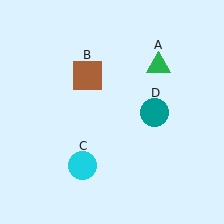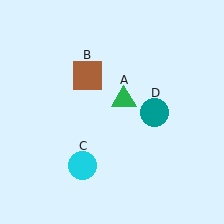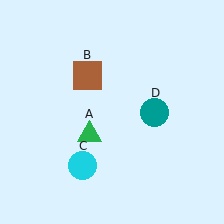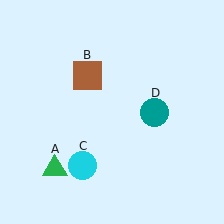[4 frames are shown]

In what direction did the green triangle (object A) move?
The green triangle (object A) moved down and to the left.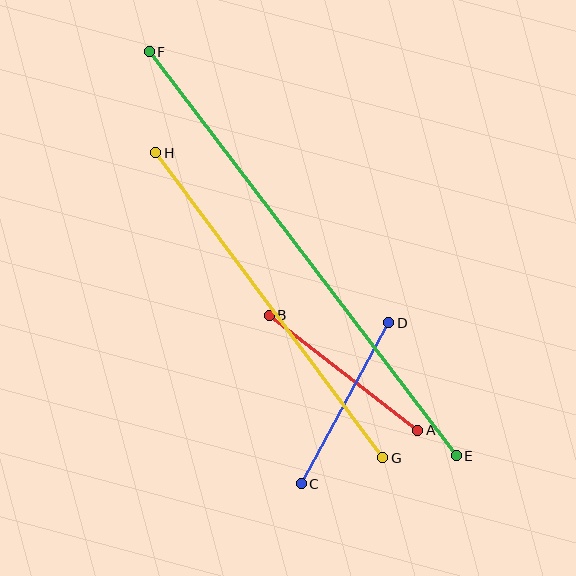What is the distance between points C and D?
The distance is approximately 184 pixels.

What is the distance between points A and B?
The distance is approximately 188 pixels.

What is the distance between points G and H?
The distance is approximately 380 pixels.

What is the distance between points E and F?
The distance is approximately 507 pixels.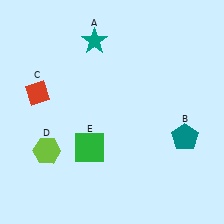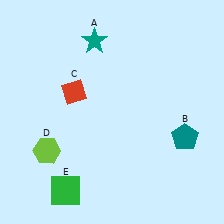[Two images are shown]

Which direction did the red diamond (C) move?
The red diamond (C) moved right.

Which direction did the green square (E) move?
The green square (E) moved down.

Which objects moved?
The objects that moved are: the red diamond (C), the green square (E).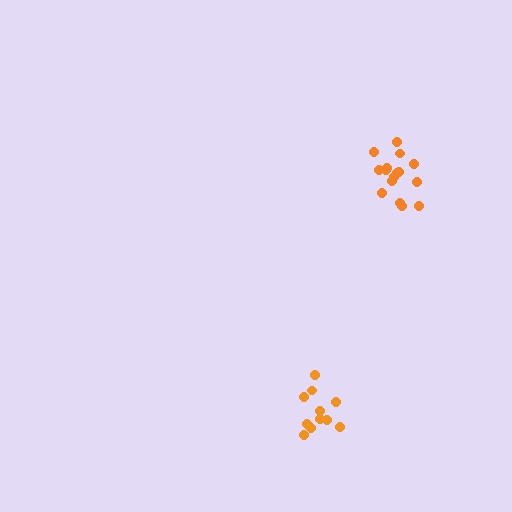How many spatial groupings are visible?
There are 2 spatial groupings.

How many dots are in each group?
Group 1: 16 dots, Group 2: 11 dots (27 total).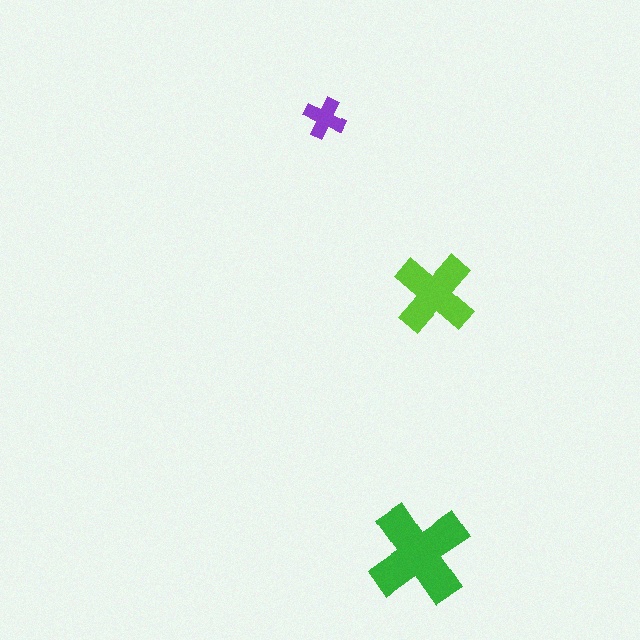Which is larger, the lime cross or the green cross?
The green one.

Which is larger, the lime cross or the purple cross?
The lime one.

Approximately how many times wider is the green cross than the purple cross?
About 2.5 times wider.